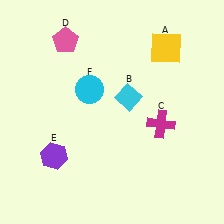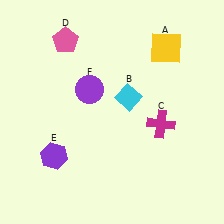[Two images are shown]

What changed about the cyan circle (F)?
In Image 1, F is cyan. In Image 2, it changed to purple.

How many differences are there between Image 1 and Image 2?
There is 1 difference between the two images.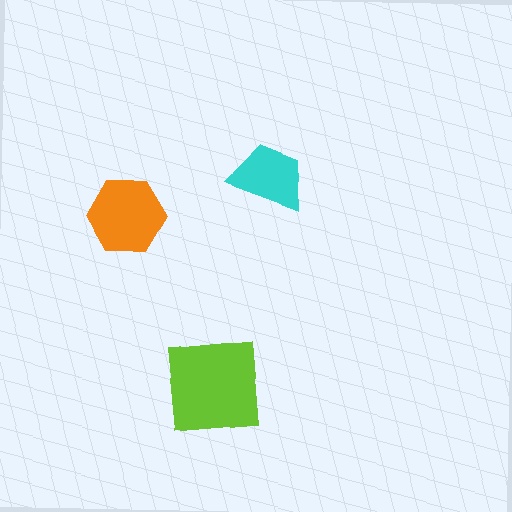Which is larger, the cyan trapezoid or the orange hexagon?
The orange hexagon.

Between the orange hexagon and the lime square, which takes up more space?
The lime square.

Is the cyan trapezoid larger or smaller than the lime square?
Smaller.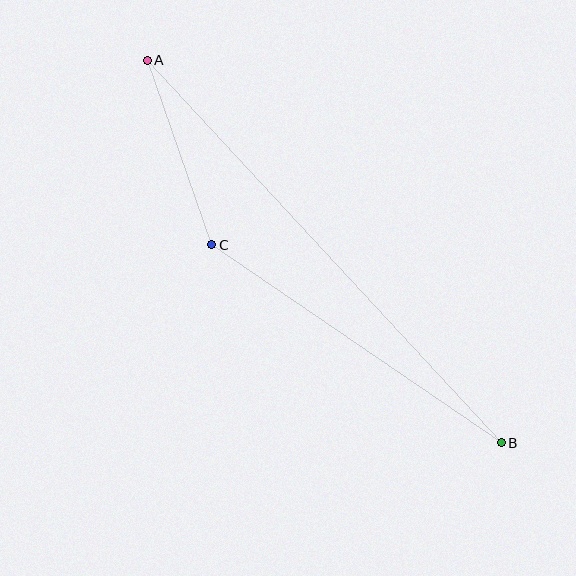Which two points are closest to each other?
Points A and C are closest to each other.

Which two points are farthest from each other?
Points A and B are farthest from each other.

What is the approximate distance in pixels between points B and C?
The distance between B and C is approximately 350 pixels.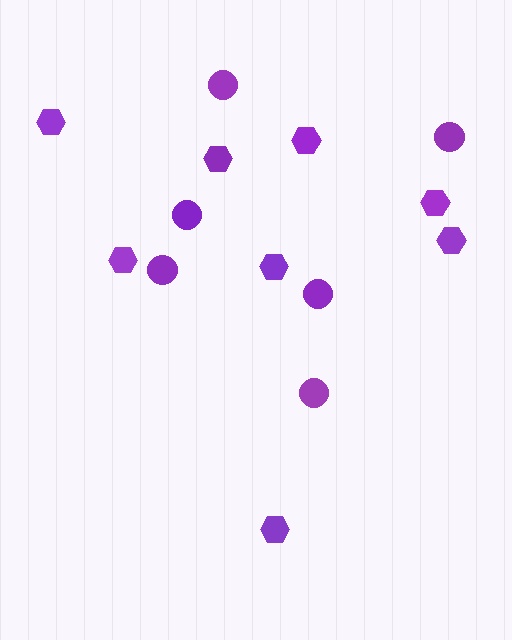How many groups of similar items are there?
There are 2 groups: one group of circles (6) and one group of hexagons (8).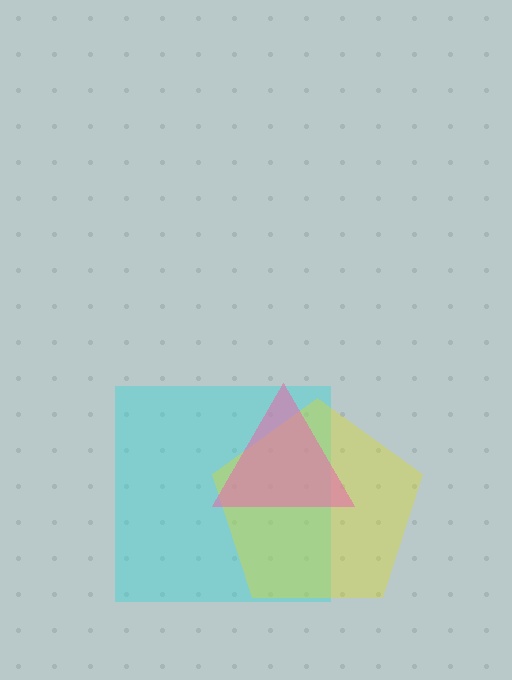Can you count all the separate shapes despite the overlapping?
Yes, there are 3 separate shapes.